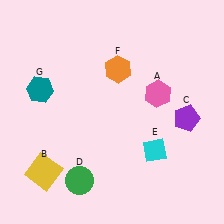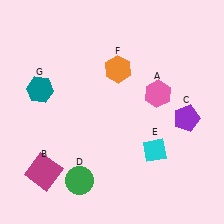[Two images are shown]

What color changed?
The square (B) changed from yellow in Image 1 to magenta in Image 2.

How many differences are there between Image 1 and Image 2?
There is 1 difference between the two images.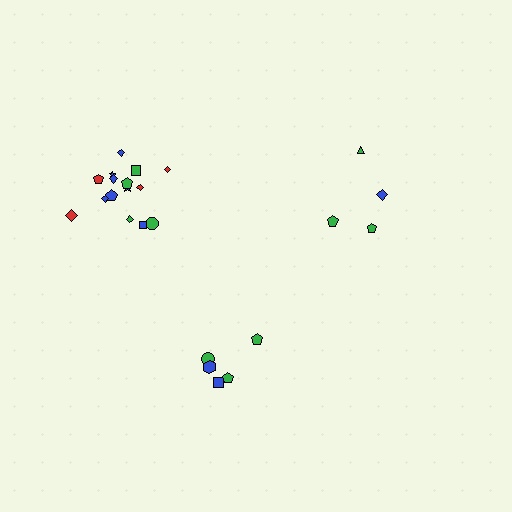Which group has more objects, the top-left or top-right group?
The top-left group.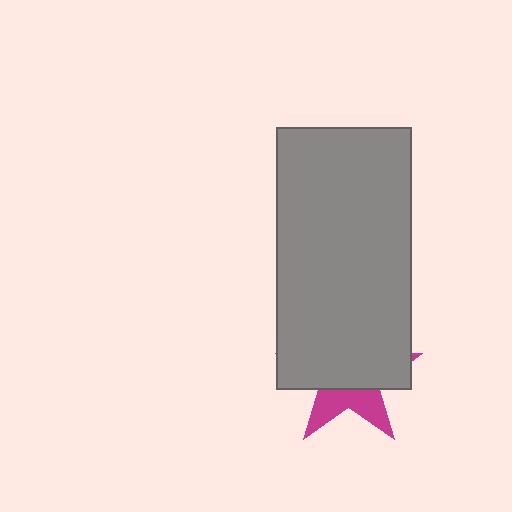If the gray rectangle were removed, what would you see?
You would see the complete magenta star.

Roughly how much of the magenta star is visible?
A small part of it is visible (roughly 34%).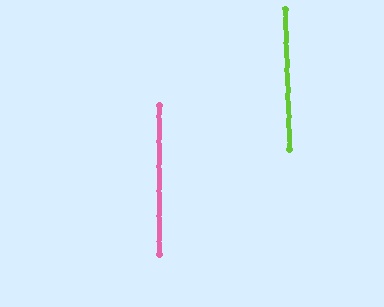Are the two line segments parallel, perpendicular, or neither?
Parallel — their directions differ by only 1.9°.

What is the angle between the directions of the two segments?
Approximately 2 degrees.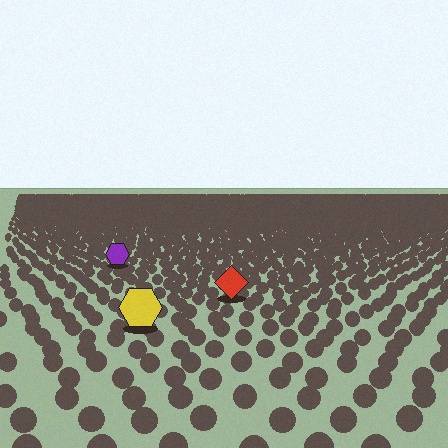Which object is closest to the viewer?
The yellow hexagon is closest. The texture marks near it are larger and more spread out.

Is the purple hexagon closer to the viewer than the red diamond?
No. The red diamond is closer — you can tell from the texture gradient: the ground texture is coarser near it.